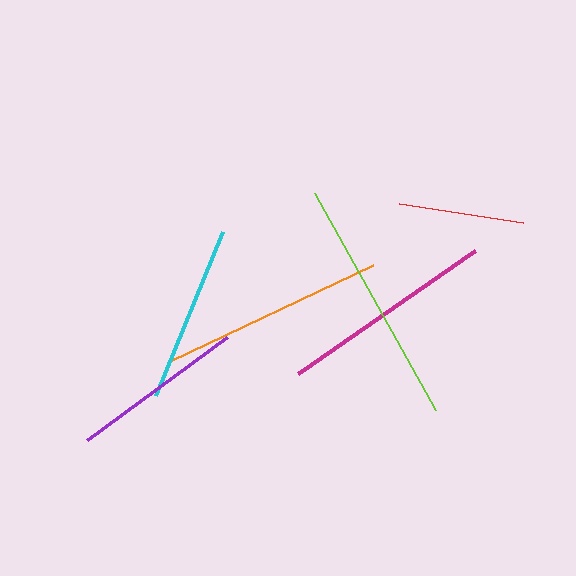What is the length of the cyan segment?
The cyan segment is approximately 177 pixels long.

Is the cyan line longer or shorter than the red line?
The cyan line is longer than the red line.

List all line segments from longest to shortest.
From longest to shortest: lime, orange, magenta, cyan, purple, red.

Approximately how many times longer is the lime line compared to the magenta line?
The lime line is approximately 1.2 times the length of the magenta line.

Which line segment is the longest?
The lime line is the longest at approximately 248 pixels.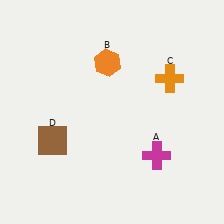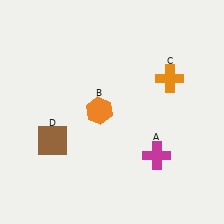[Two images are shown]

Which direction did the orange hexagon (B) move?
The orange hexagon (B) moved down.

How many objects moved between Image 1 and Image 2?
1 object moved between the two images.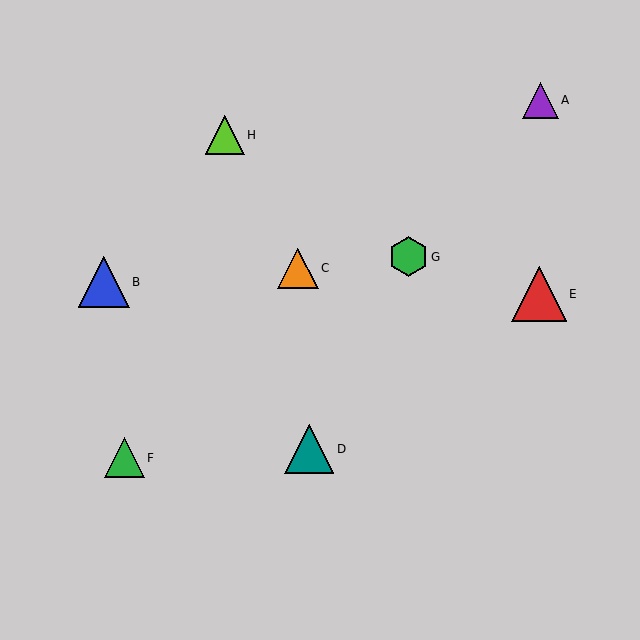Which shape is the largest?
The red triangle (labeled E) is the largest.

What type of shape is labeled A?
Shape A is a purple triangle.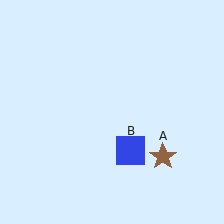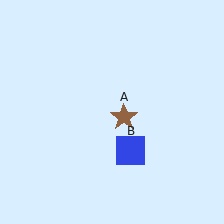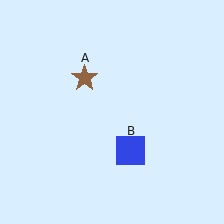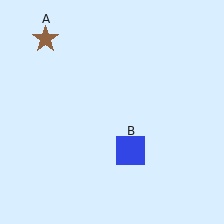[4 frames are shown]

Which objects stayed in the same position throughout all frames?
Blue square (object B) remained stationary.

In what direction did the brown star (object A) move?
The brown star (object A) moved up and to the left.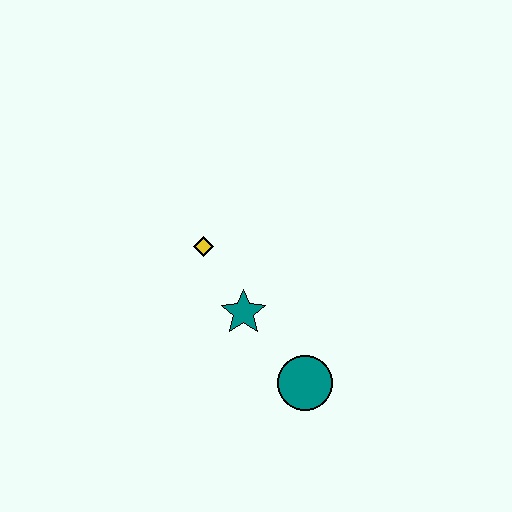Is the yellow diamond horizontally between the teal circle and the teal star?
No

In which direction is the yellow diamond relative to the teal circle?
The yellow diamond is above the teal circle.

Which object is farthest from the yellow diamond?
The teal circle is farthest from the yellow diamond.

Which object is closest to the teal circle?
The teal star is closest to the teal circle.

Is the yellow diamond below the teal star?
No